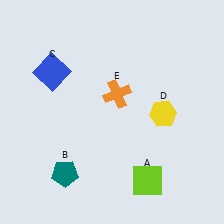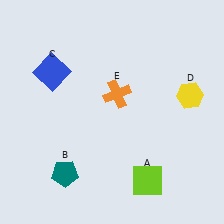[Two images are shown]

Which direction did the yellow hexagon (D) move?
The yellow hexagon (D) moved right.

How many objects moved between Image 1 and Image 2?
1 object moved between the two images.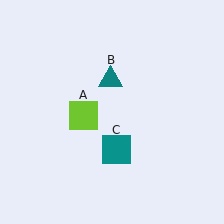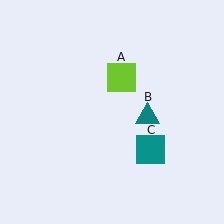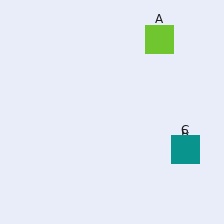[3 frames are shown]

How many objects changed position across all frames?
3 objects changed position: lime square (object A), teal triangle (object B), teal square (object C).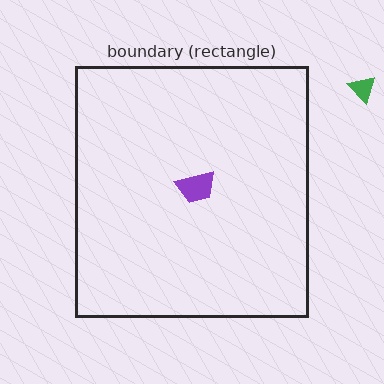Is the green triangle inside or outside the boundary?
Outside.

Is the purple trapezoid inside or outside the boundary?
Inside.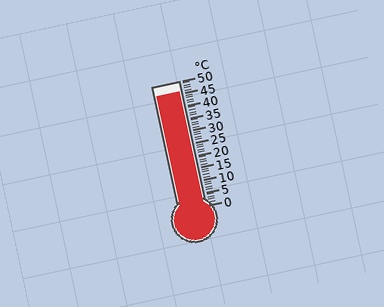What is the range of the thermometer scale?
The thermometer scale ranges from 0°C to 50°C.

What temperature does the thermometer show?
The thermometer shows approximately 46°C.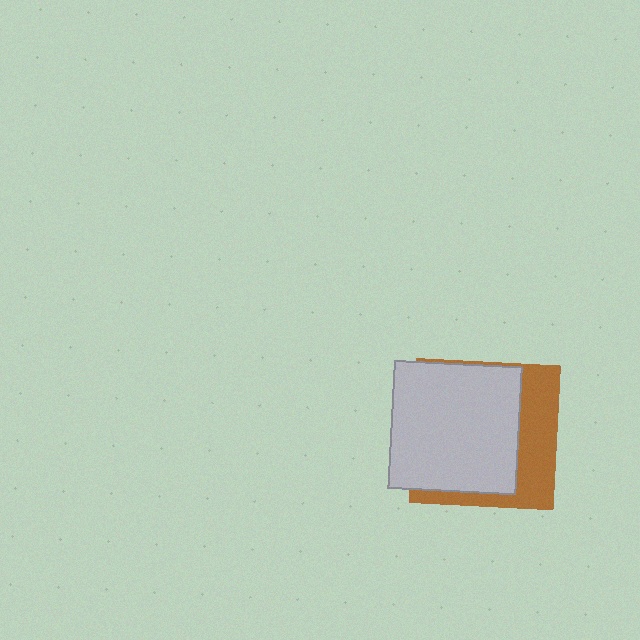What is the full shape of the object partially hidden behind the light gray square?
The partially hidden object is a brown square.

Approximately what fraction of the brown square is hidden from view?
Roughly 67% of the brown square is hidden behind the light gray square.